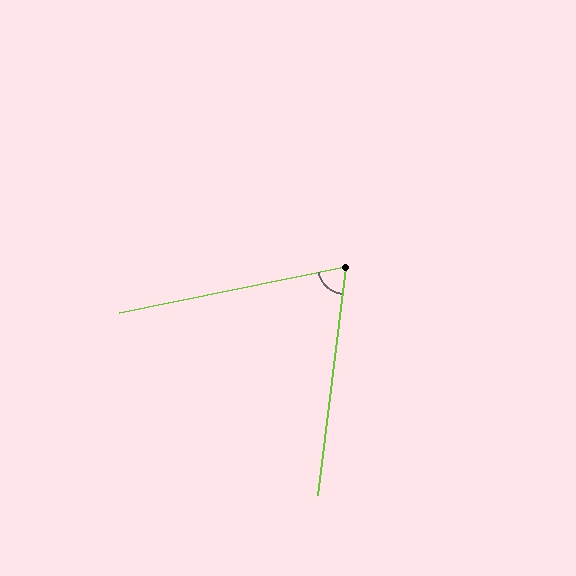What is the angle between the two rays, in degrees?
Approximately 72 degrees.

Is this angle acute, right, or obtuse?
It is acute.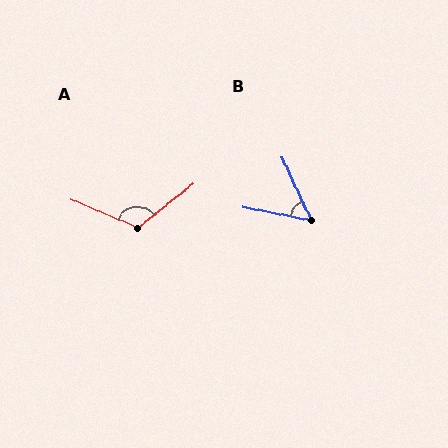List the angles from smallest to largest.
B (54°), A (118°).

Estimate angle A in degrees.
Approximately 118 degrees.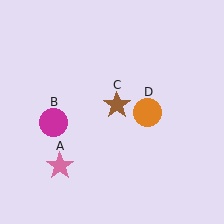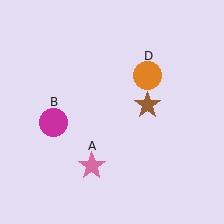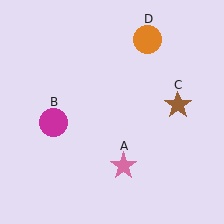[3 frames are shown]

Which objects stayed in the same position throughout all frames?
Magenta circle (object B) remained stationary.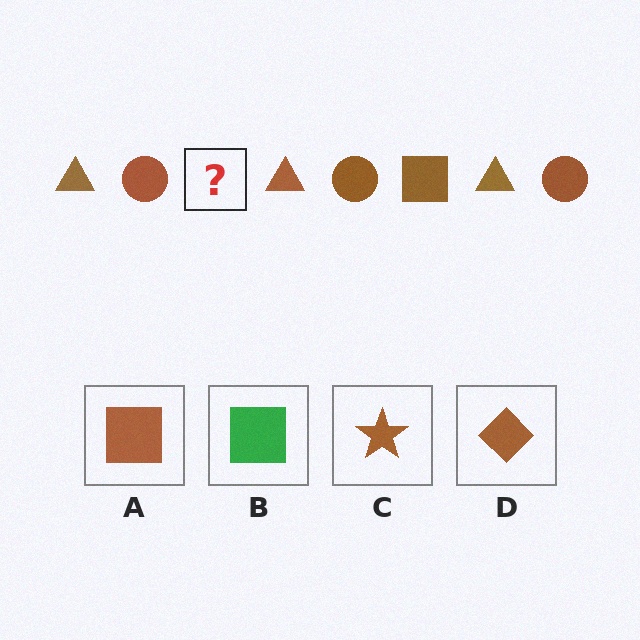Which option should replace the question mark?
Option A.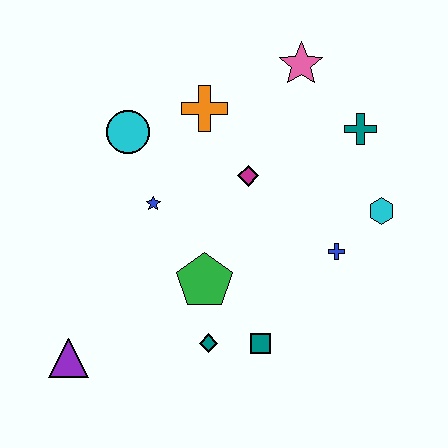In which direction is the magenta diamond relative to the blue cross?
The magenta diamond is to the left of the blue cross.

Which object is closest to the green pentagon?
The teal diamond is closest to the green pentagon.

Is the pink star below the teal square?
No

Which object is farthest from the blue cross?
The purple triangle is farthest from the blue cross.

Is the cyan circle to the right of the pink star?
No